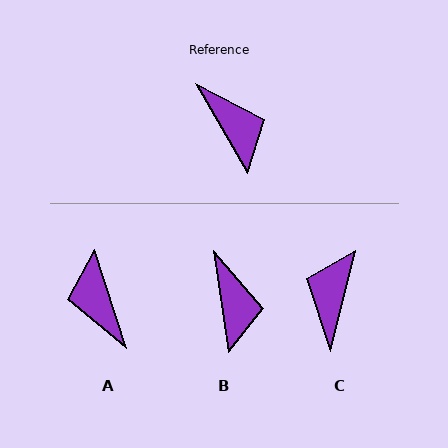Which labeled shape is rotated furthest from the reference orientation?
A, about 168 degrees away.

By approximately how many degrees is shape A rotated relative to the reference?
Approximately 168 degrees counter-clockwise.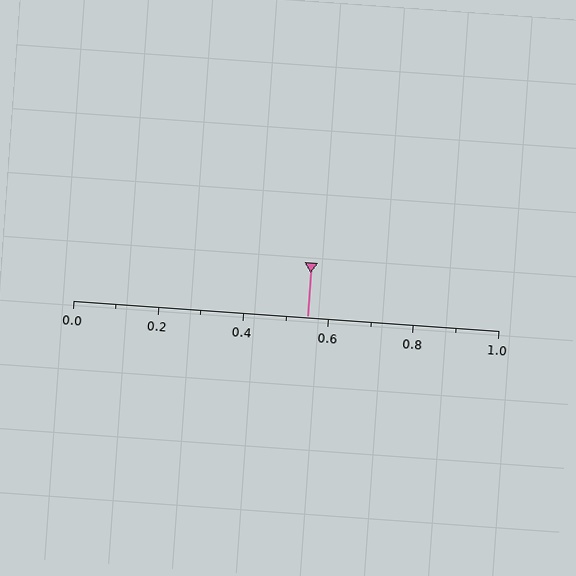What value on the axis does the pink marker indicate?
The marker indicates approximately 0.55.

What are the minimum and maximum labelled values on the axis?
The axis runs from 0.0 to 1.0.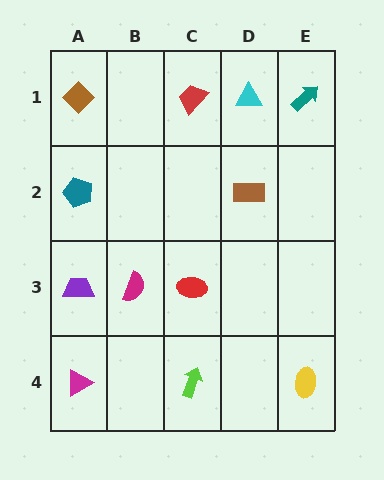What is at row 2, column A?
A teal pentagon.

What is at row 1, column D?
A cyan triangle.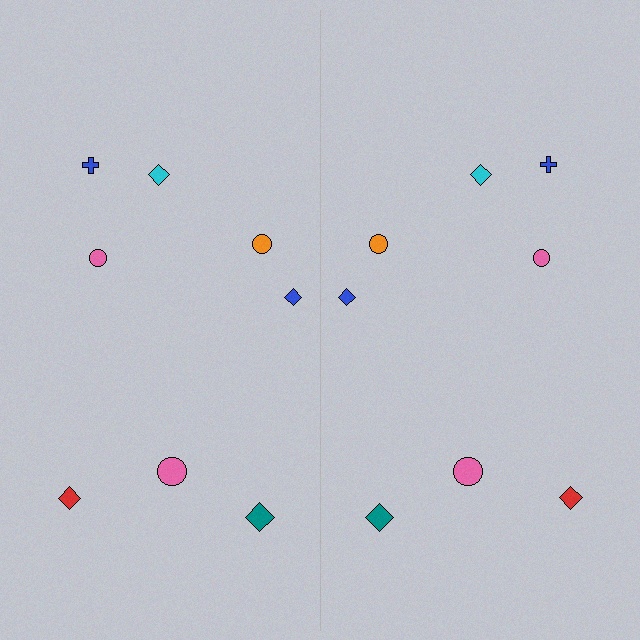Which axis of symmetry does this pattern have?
The pattern has a vertical axis of symmetry running through the center of the image.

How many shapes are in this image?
There are 16 shapes in this image.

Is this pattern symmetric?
Yes, this pattern has bilateral (reflection) symmetry.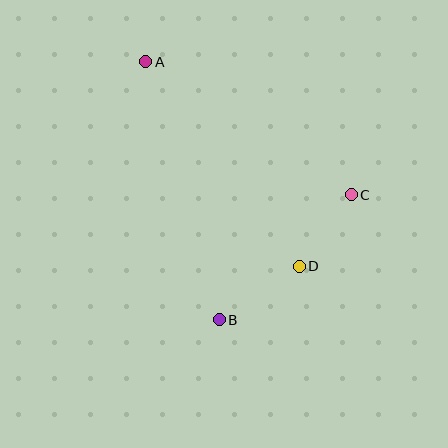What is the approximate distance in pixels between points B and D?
The distance between B and D is approximately 96 pixels.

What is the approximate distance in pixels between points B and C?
The distance between B and C is approximately 182 pixels.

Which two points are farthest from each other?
Points A and B are farthest from each other.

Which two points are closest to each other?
Points C and D are closest to each other.